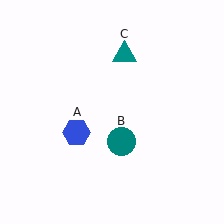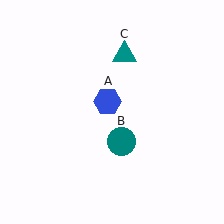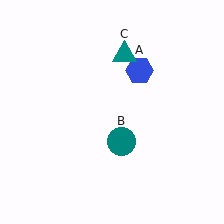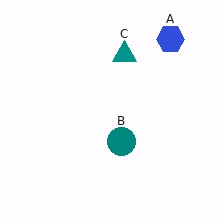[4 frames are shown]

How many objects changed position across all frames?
1 object changed position: blue hexagon (object A).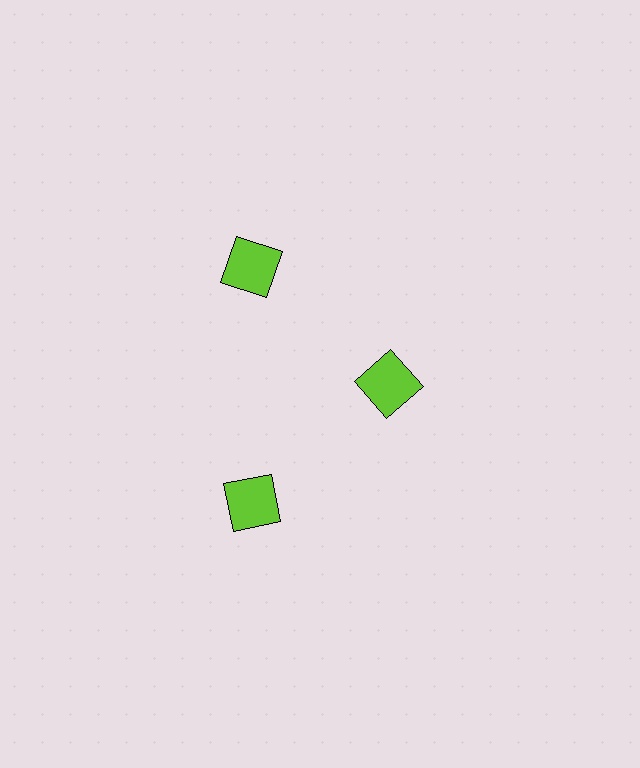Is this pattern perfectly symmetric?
No. The 3 lime squares are arranged in a ring, but one element near the 3 o'clock position is pulled inward toward the center, breaking the 3-fold rotational symmetry.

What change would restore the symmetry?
The symmetry would be restored by moving it outward, back onto the ring so that all 3 squares sit at equal angles and equal distance from the center.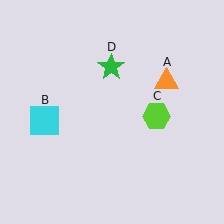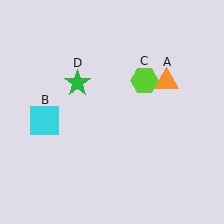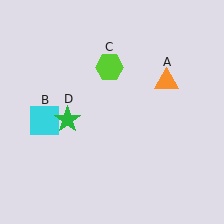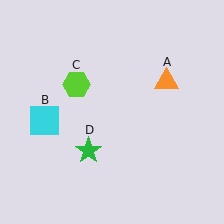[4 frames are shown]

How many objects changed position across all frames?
2 objects changed position: lime hexagon (object C), green star (object D).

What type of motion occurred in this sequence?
The lime hexagon (object C), green star (object D) rotated counterclockwise around the center of the scene.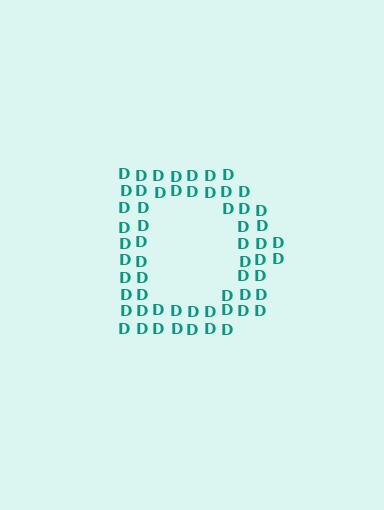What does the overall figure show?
The overall figure shows the letter D.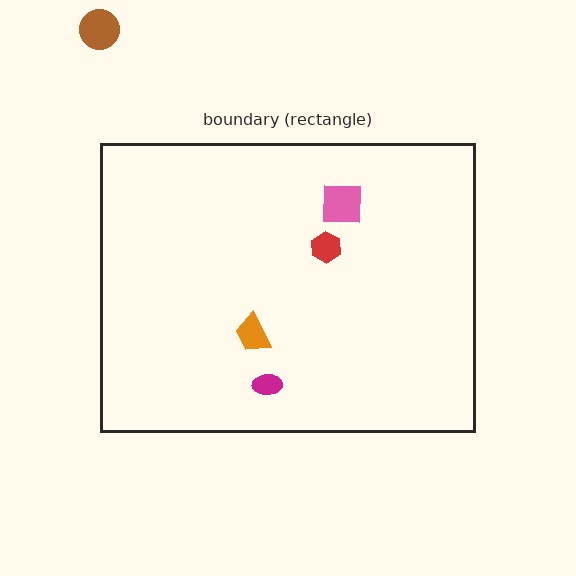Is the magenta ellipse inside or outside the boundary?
Inside.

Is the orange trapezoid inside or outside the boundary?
Inside.